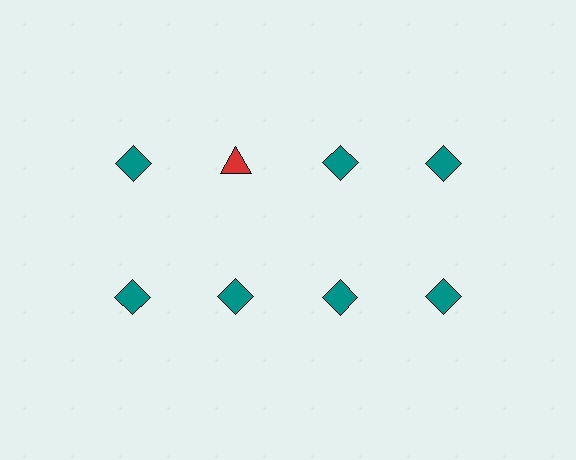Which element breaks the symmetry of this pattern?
The red triangle in the top row, second from left column breaks the symmetry. All other shapes are teal diamonds.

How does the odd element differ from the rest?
It differs in both color (red instead of teal) and shape (triangle instead of diamond).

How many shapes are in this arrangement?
There are 8 shapes arranged in a grid pattern.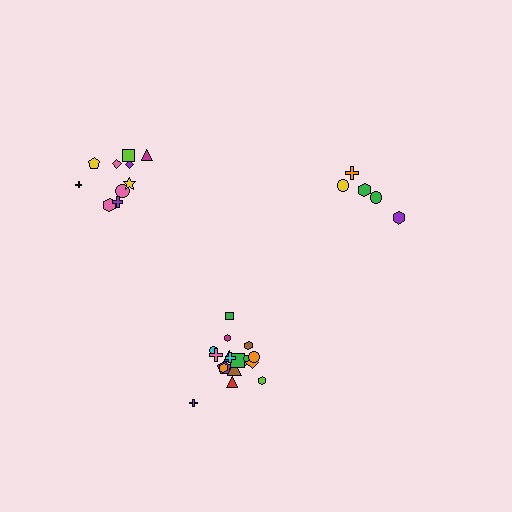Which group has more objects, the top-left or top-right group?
The top-left group.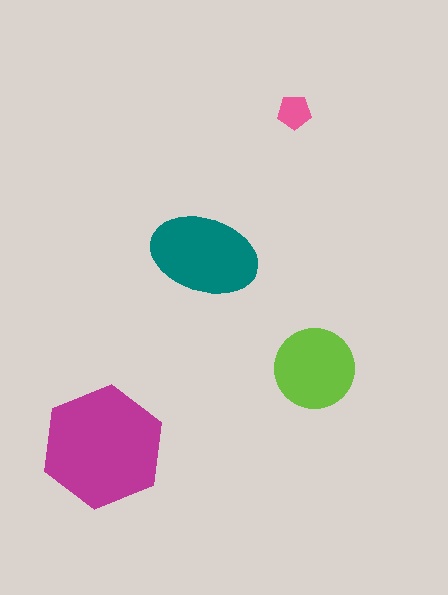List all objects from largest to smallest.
The magenta hexagon, the teal ellipse, the lime circle, the pink pentagon.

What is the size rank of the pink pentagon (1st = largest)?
4th.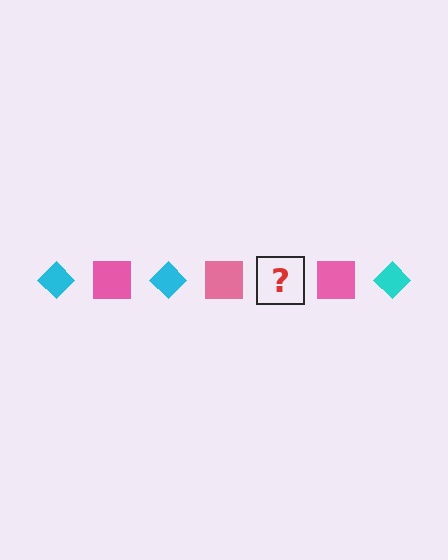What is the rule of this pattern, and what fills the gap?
The rule is that the pattern alternates between cyan diamond and pink square. The gap should be filled with a cyan diamond.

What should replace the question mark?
The question mark should be replaced with a cyan diamond.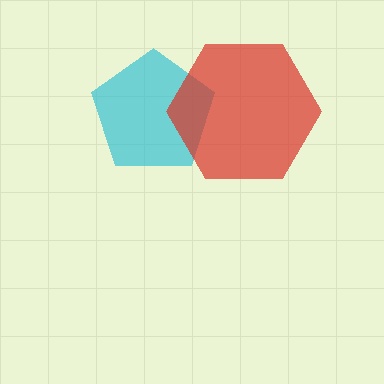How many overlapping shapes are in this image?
There are 2 overlapping shapes in the image.